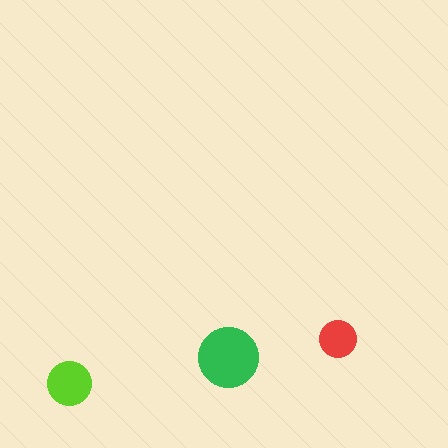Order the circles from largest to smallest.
the green one, the lime one, the red one.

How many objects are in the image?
There are 3 objects in the image.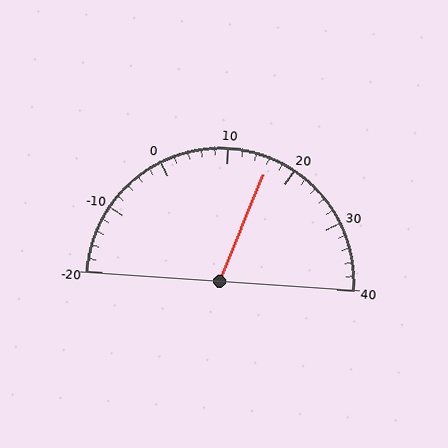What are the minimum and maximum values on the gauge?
The gauge ranges from -20 to 40.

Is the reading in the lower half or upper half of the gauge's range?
The reading is in the upper half of the range (-20 to 40).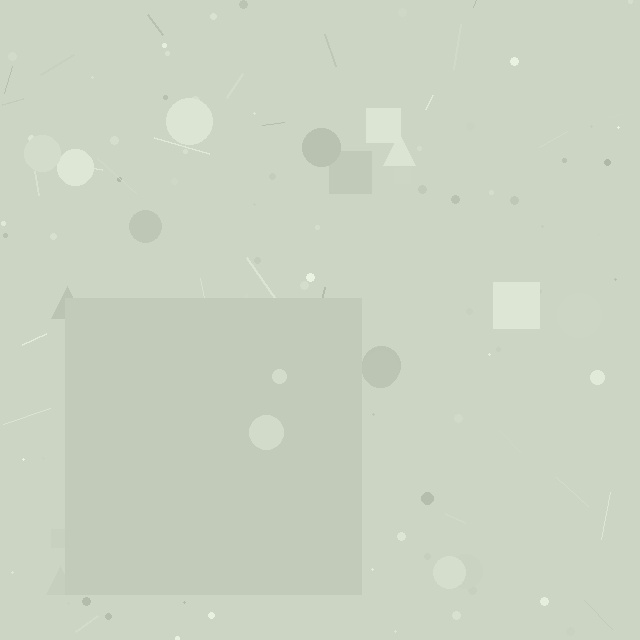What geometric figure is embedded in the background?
A square is embedded in the background.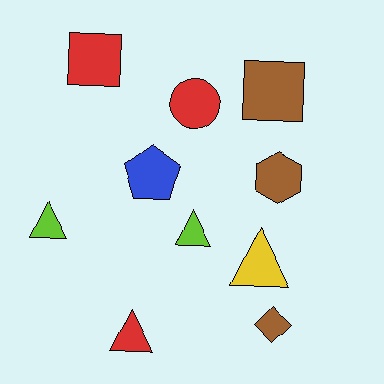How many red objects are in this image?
There are 3 red objects.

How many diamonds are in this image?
There is 1 diamond.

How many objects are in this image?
There are 10 objects.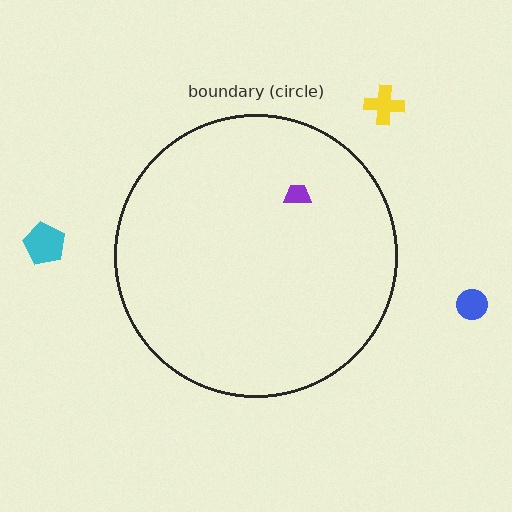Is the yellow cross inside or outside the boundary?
Outside.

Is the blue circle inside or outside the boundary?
Outside.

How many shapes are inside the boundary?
1 inside, 3 outside.